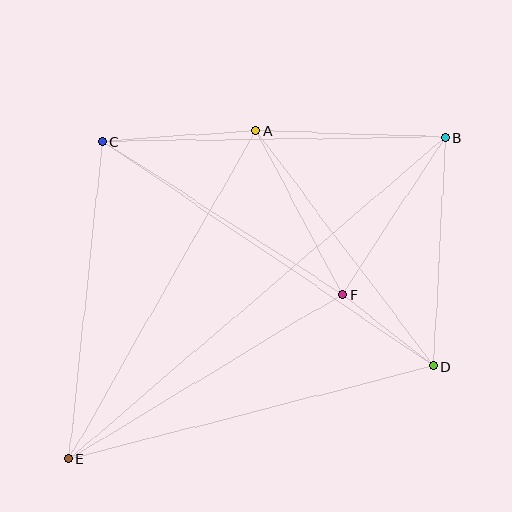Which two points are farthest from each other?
Points B and E are farthest from each other.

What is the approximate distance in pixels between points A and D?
The distance between A and D is approximately 295 pixels.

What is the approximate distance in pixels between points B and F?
The distance between B and F is approximately 188 pixels.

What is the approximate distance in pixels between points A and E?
The distance between A and E is approximately 378 pixels.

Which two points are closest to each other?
Points D and F are closest to each other.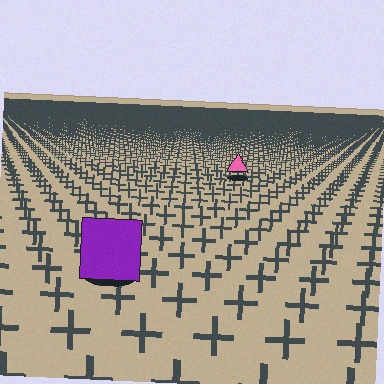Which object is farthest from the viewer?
The pink triangle is farthest from the viewer. It appears smaller and the ground texture around it is denser.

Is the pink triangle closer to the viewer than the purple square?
No. The purple square is closer — you can tell from the texture gradient: the ground texture is coarser near it.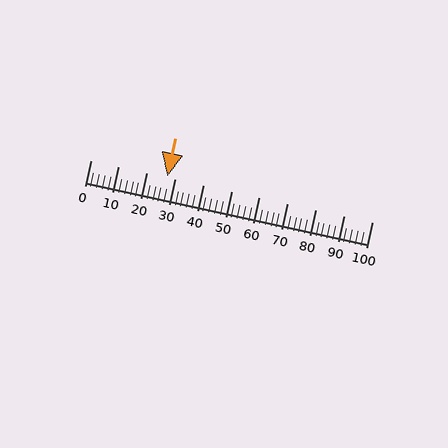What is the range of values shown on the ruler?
The ruler shows values from 0 to 100.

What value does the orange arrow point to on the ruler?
The orange arrow points to approximately 27.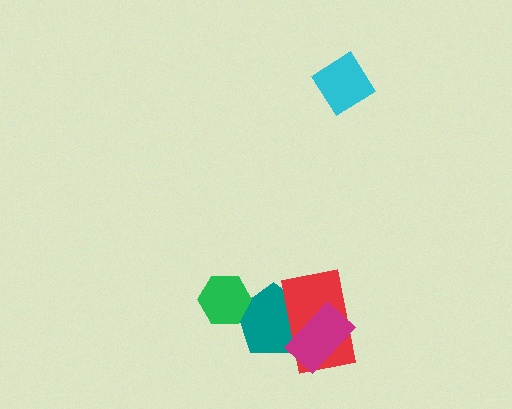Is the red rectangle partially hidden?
Yes, it is partially covered by another shape.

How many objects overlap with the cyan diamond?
0 objects overlap with the cyan diamond.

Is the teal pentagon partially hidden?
Yes, it is partially covered by another shape.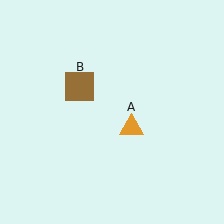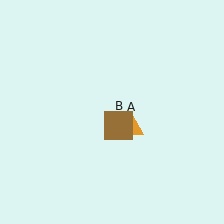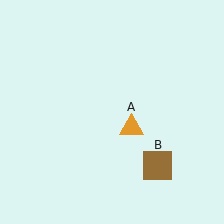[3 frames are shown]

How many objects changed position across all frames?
1 object changed position: brown square (object B).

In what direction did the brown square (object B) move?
The brown square (object B) moved down and to the right.